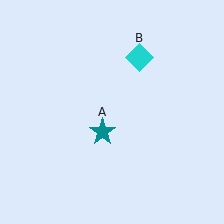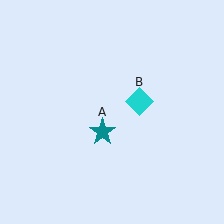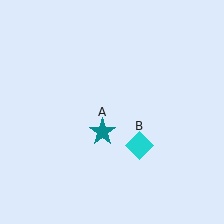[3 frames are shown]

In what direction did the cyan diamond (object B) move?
The cyan diamond (object B) moved down.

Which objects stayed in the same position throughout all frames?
Teal star (object A) remained stationary.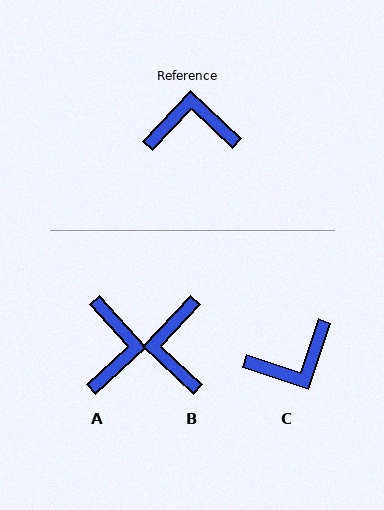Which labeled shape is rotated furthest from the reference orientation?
C, about 155 degrees away.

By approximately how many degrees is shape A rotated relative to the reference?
Approximately 94 degrees clockwise.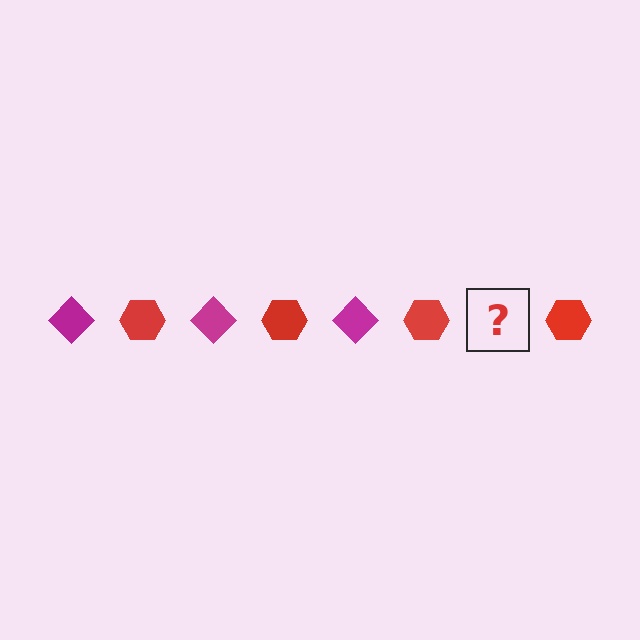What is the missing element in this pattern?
The missing element is a magenta diamond.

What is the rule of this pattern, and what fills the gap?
The rule is that the pattern alternates between magenta diamond and red hexagon. The gap should be filled with a magenta diamond.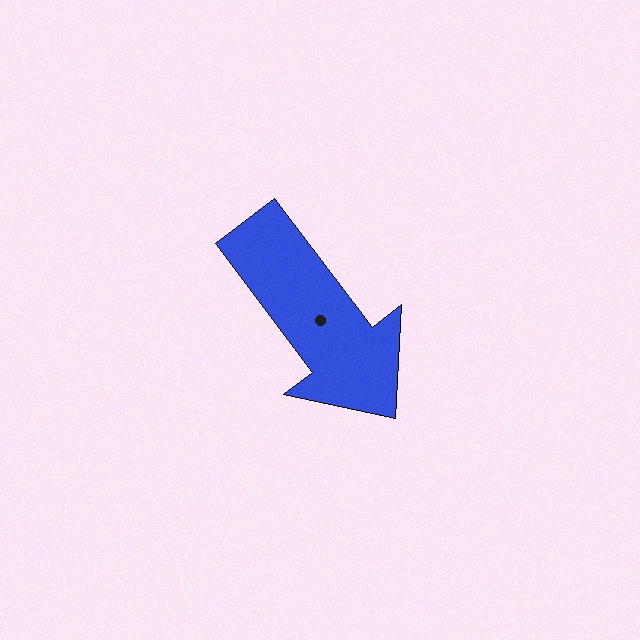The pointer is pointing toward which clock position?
Roughly 5 o'clock.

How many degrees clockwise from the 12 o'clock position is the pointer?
Approximately 143 degrees.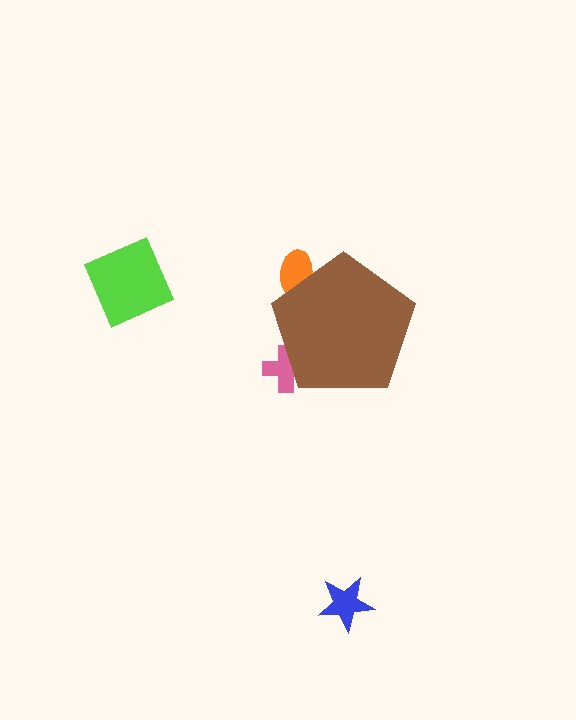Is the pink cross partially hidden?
Yes, the pink cross is partially hidden behind the brown pentagon.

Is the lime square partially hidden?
No, the lime square is fully visible.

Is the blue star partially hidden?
No, the blue star is fully visible.